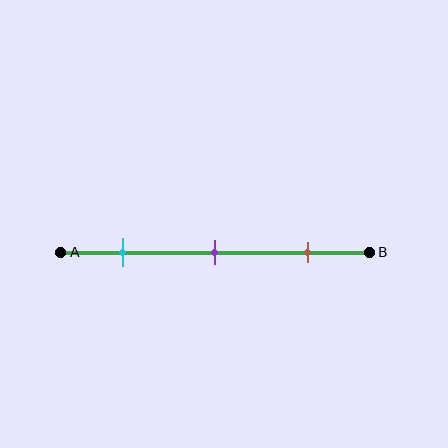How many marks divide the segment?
There are 3 marks dividing the segment.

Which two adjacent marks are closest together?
The cyan and purple marks are the closest adjacent pair.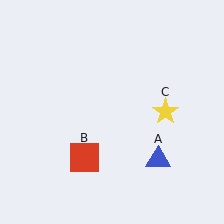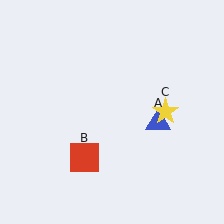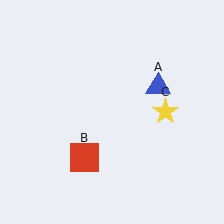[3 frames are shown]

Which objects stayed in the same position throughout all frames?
Red square (object B) and yellow star (object C) remained stationary.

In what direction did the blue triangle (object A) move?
The blue triangle (object A) moved up.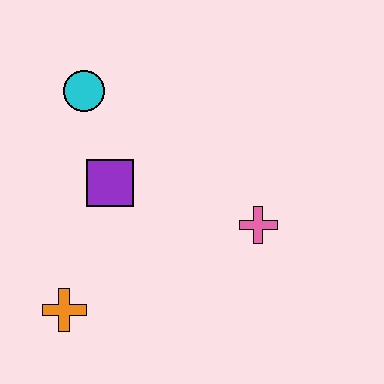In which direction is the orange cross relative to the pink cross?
The orange cross is to the left of the pink cross.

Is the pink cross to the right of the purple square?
Yes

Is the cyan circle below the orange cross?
No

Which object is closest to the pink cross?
The purple square is closest to the pink cross.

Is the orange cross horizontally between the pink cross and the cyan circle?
No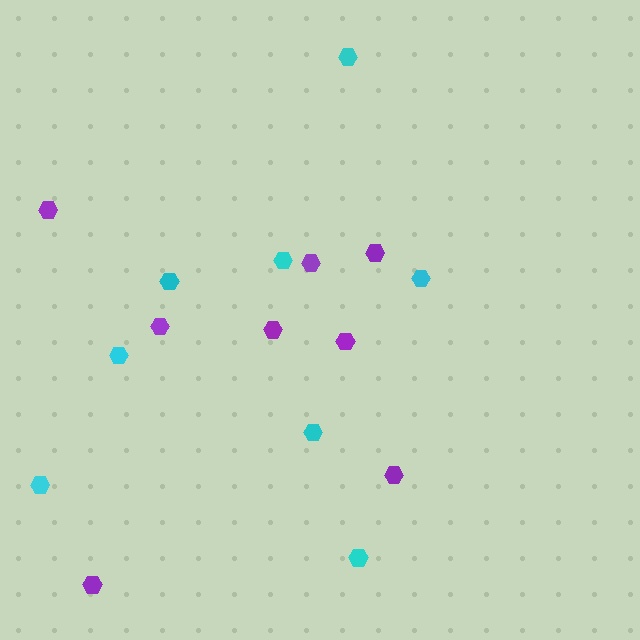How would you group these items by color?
There are 2 groups: one group of cyan hexagons (8) and one group of purple hexagons (8).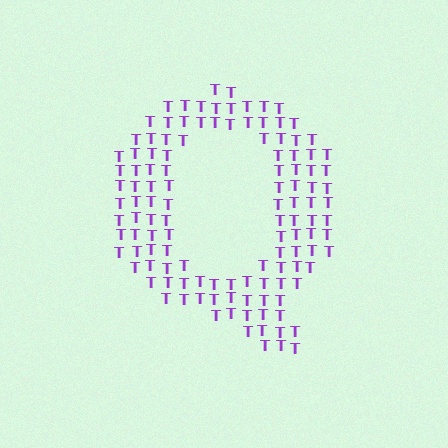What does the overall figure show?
The overall figure shows the letter Q.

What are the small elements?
The small elements are letter T's.